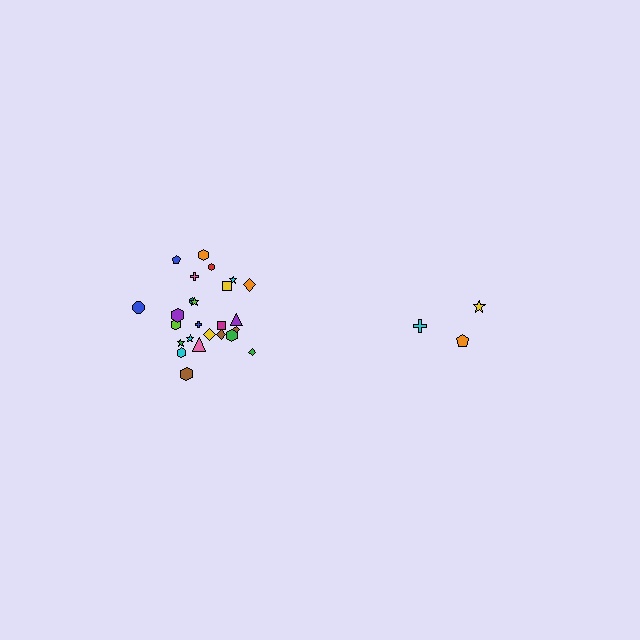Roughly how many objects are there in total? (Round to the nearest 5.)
Roughly 30 objects in total.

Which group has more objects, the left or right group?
The left group.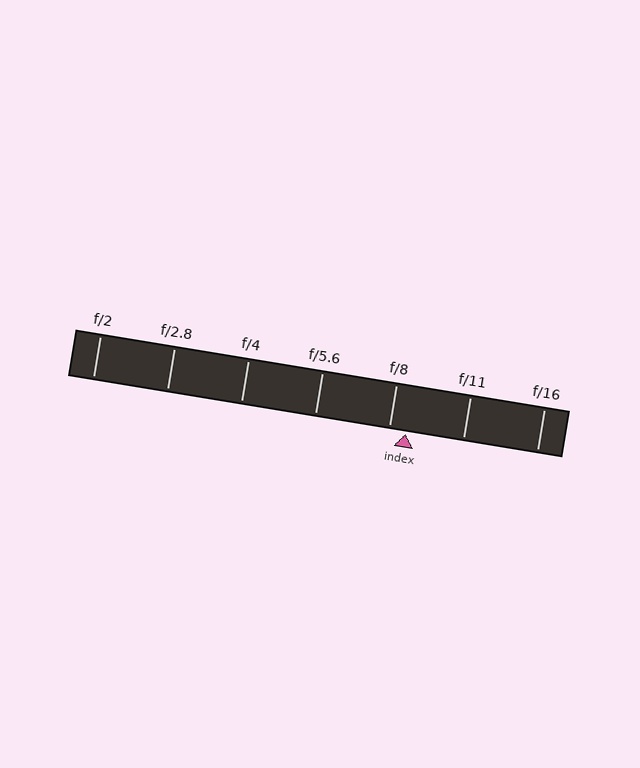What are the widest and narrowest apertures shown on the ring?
The widest aperture shown is f/2 and the narrowest is f/16.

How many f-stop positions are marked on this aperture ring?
There are 7 f-stop positions marked.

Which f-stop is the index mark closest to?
The index mark is closest to f/8.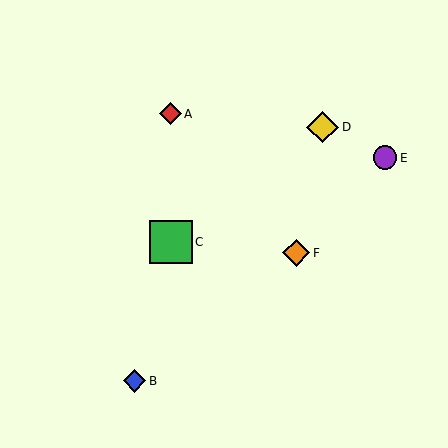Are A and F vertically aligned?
No, A is at x≈171 and F is at x≈296.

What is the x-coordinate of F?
Object F is at x≈296.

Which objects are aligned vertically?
Objects A, C are aligned vertically.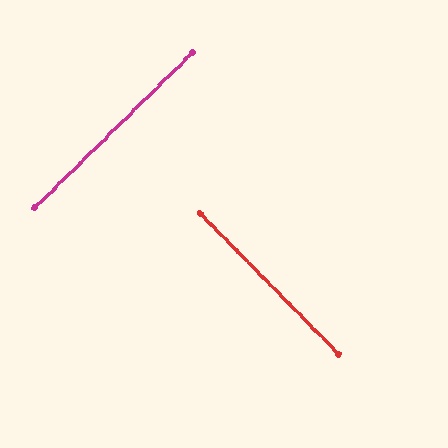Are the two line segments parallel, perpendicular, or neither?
Perpendicular — they meet at approximately 90°.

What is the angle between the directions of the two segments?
Approximately 90 degrees.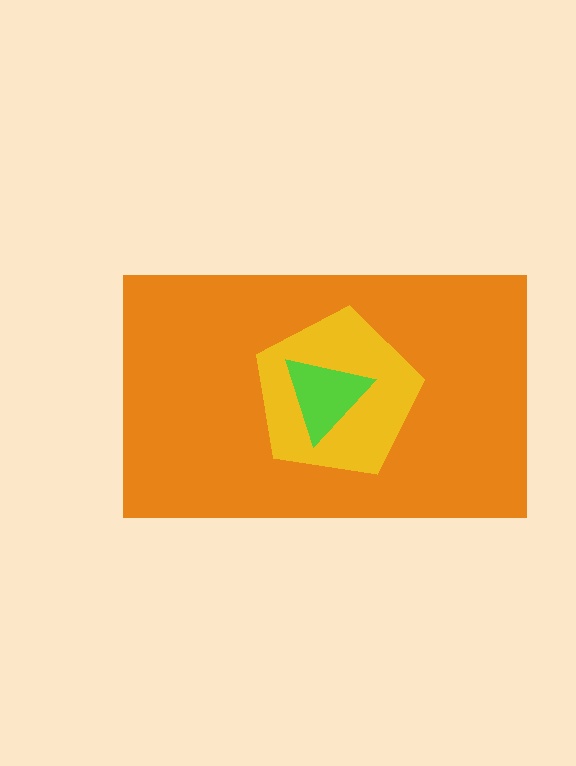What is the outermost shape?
The orange rectangle.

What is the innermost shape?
The lime triangle.